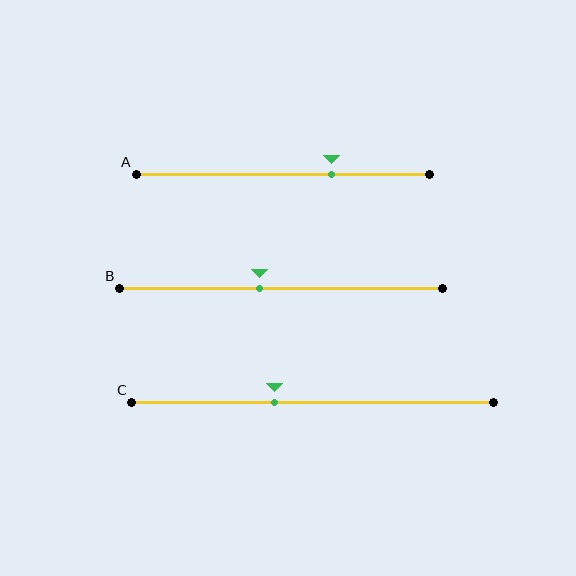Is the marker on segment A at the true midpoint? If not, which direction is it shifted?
No, the marker on segment A is shifted to the right by about 17% of the segment length.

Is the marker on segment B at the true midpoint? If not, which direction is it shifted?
No, the marker on segment B is shifted to the left by about 7% of the segment length.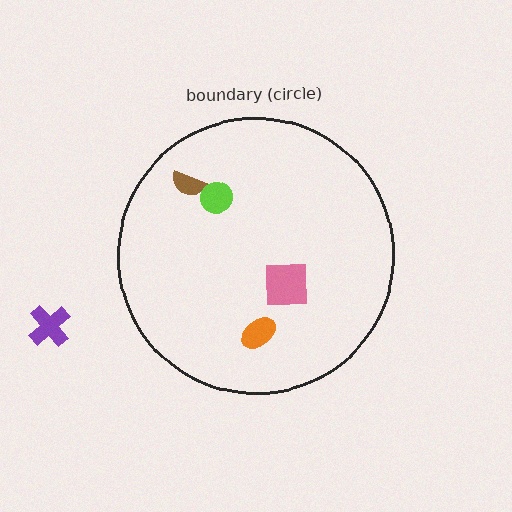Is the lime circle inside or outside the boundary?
Inside.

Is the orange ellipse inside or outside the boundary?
Inside.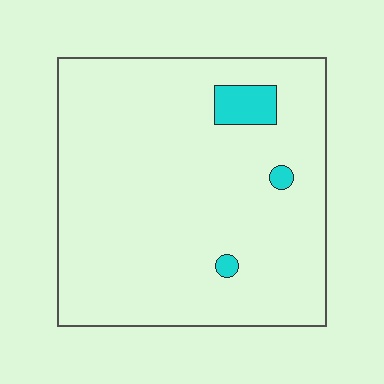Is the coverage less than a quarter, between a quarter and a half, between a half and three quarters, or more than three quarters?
Less than a quarter.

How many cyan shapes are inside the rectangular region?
3.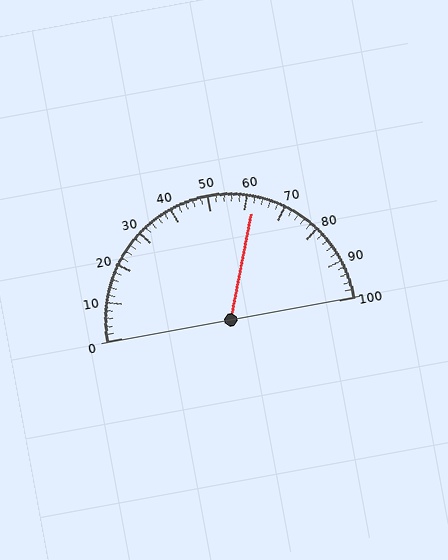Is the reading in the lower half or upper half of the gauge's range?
The reading is in the upper half of the range (0 to 100).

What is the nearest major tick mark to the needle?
The nearest major tick mark is 60.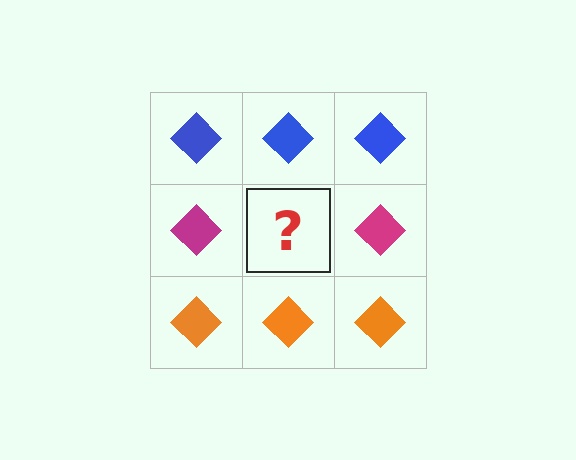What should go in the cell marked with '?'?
The missing cell should contain a magenta diamond.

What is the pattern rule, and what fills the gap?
The rule is that each row has a consistent color. The gap should be filled with a magenta diamond.